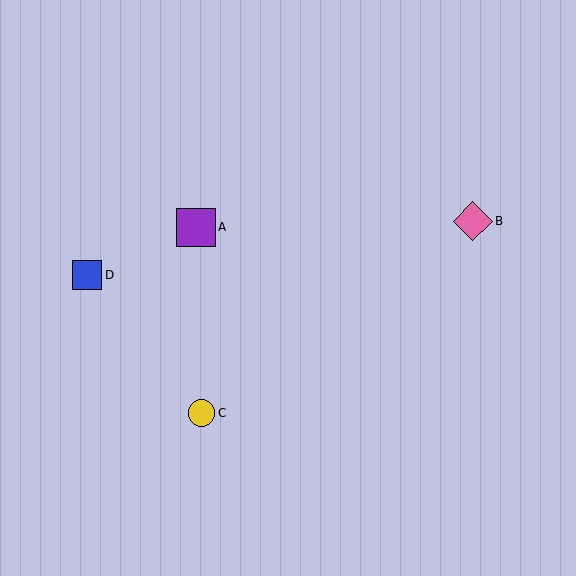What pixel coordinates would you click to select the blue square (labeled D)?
Click at (87, 275) to select the blue square D.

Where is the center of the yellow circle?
The center of the yellow circle is at (201, 413).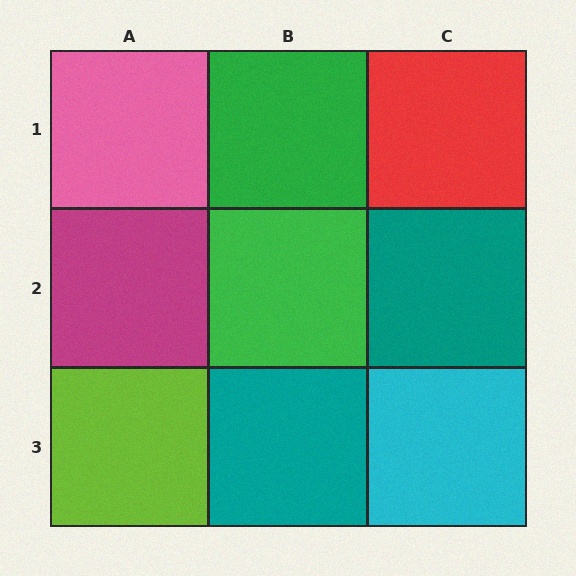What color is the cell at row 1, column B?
Green.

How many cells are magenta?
1 cell is magenta.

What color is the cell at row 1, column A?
Pink.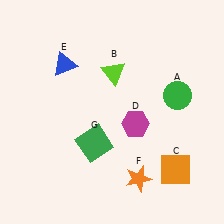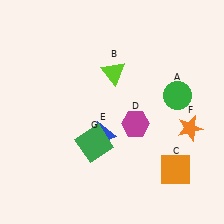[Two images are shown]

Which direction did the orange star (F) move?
The orange star (F) moved right.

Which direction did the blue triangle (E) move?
The blue triangle (E) moved down.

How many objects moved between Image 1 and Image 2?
2 objects moved between the two images.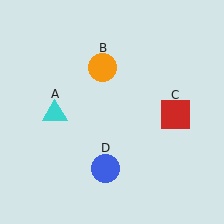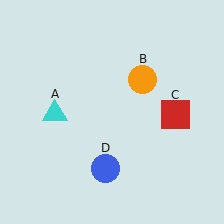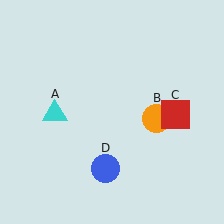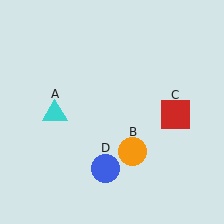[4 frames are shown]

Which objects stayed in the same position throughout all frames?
Cyan triangle (object A) and red square (object C) and blue circle (object D) remained stationary.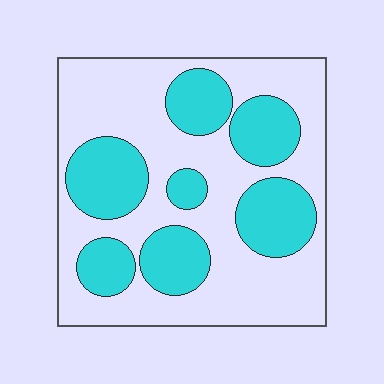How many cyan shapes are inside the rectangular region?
7.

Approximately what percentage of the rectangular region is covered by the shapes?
Approximately 35%.